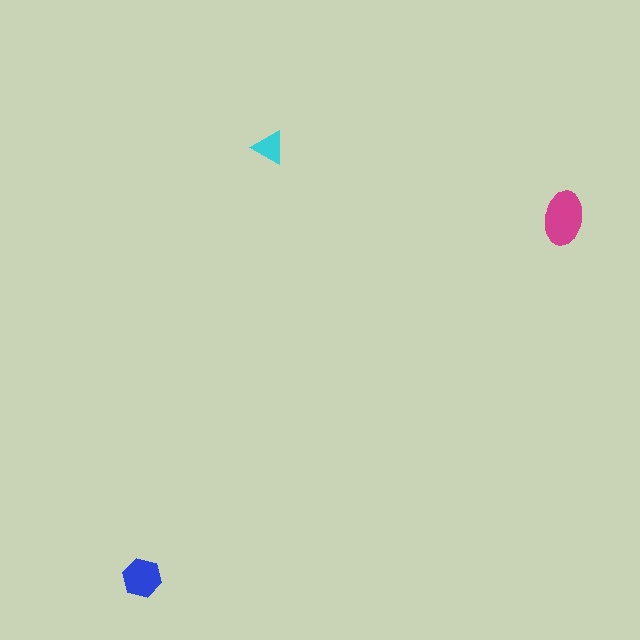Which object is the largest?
The magenta ellipse.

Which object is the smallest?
The cyan triangle.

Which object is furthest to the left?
The blue hexagon is leftmost.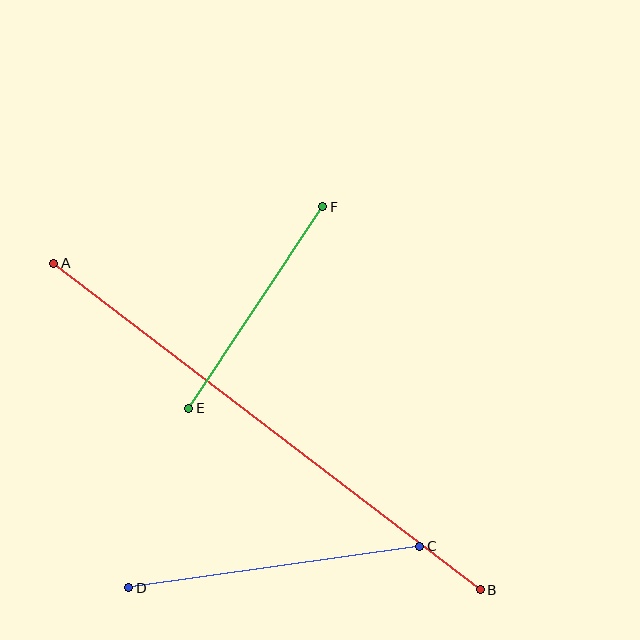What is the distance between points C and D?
The distance is approximately 294 pixels.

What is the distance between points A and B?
The distance is approximately 537 pixels.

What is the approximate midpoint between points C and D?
The midpoint is at approximately (274, 567) pixels.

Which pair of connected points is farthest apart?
Points A and B are farthest apart.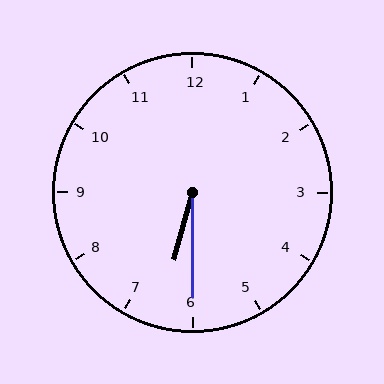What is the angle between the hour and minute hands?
Approximately 15 degrees.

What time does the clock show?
6:30.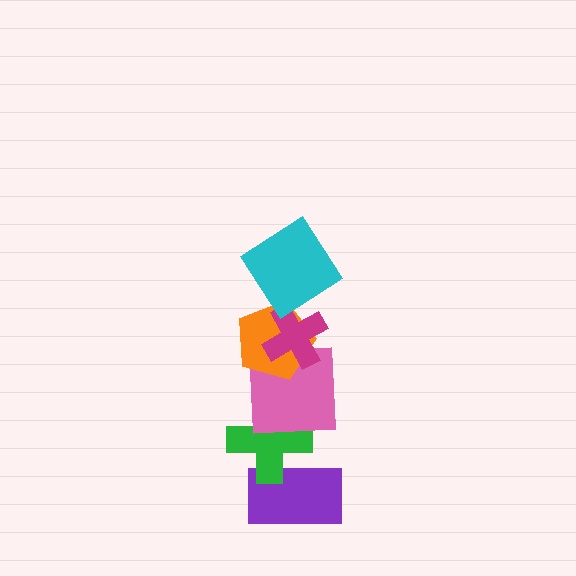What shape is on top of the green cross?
The pink square is on top of the green cross.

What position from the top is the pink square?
The pink square is 4th from the top.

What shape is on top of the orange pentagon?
The magenta cross is on top of the orange pentagon.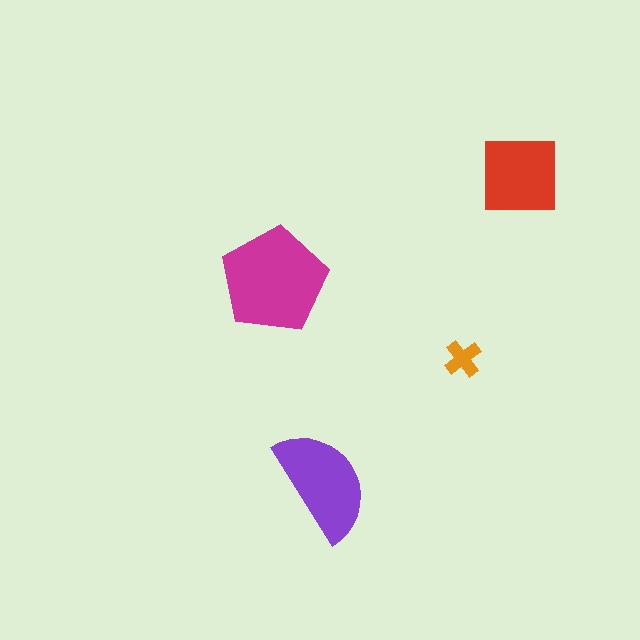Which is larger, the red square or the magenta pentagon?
The magenta pentagon.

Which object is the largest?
The magenta pentagon.